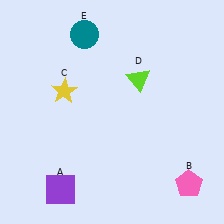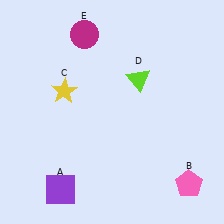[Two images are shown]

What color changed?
The circle (E) changed from teal in Image 1 to magenta in Image 2.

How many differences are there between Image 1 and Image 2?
There is 1 difference between the two images.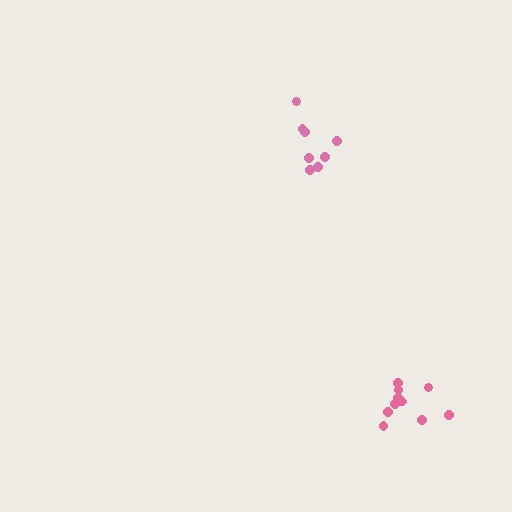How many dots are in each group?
Group 1: 8 dots, Group 2: 10 dots (18 total).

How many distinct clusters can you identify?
There are 2 distinct clusters.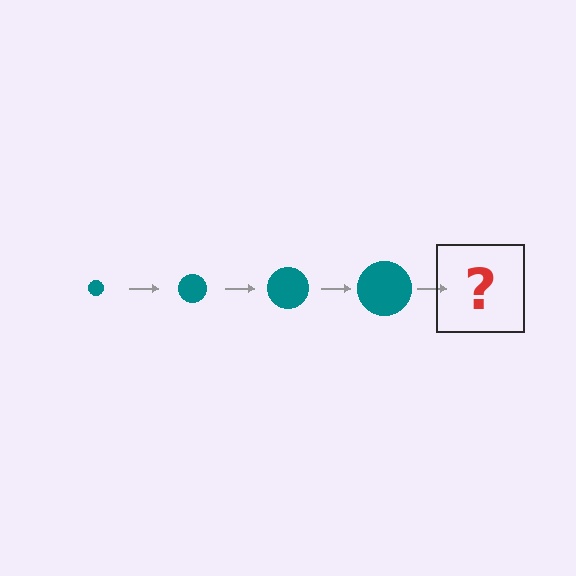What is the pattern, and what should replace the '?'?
The pattern is that the circle gets progressively larger each step. The '?' should be a teal circle, larger than the previous one.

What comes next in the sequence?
The next element should be a teal circle, larger than the previous one.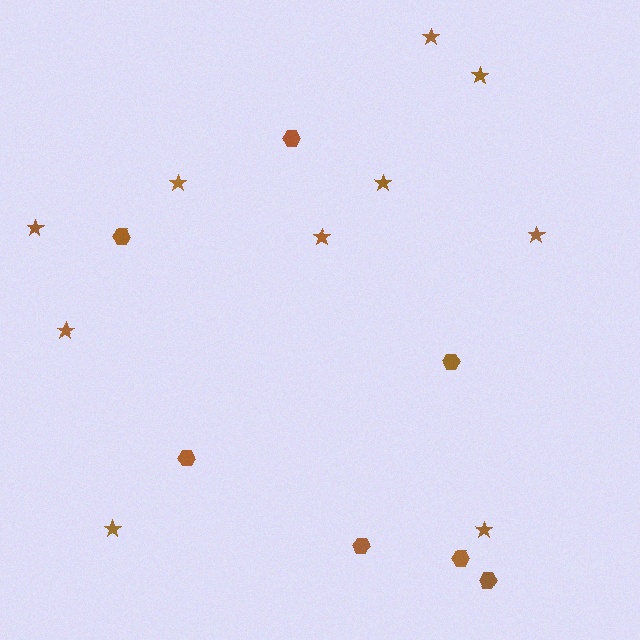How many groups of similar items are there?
There are 2 groups: one group of stars (10) and one group of hexagons (7).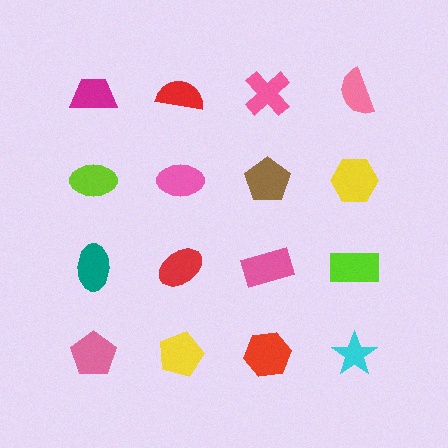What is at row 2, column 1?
A lime ellipse.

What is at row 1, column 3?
A pink cross.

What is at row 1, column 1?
A magenta trapezoid.